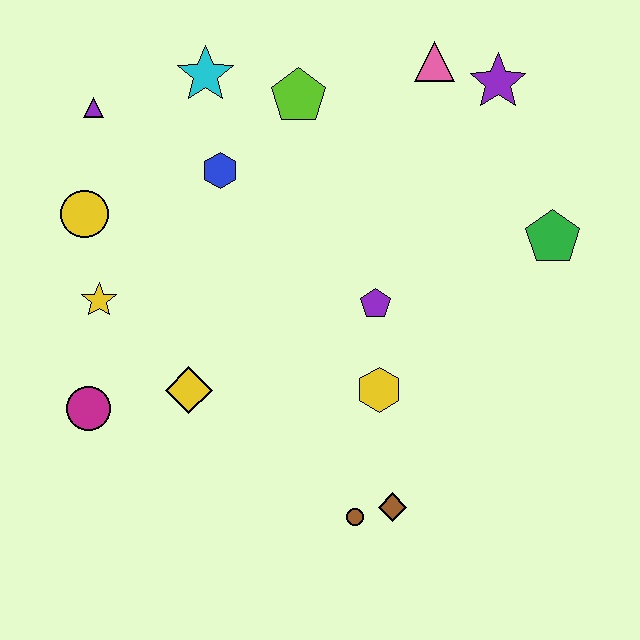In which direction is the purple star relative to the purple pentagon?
The purple star is above the purple pentagon.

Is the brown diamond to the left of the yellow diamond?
No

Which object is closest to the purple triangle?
The yellow circle is closest to the purple triangle.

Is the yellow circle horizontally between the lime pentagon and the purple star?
No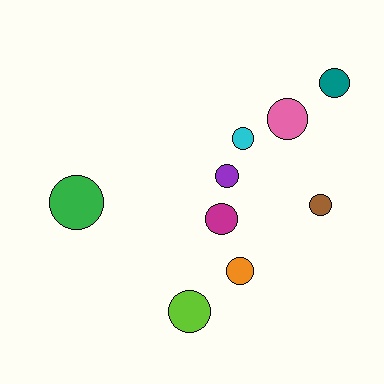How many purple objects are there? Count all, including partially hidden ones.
There is 1 purple object.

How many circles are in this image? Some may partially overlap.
There are 9 circles.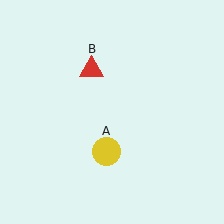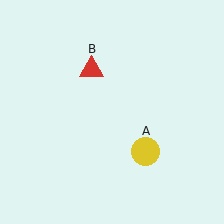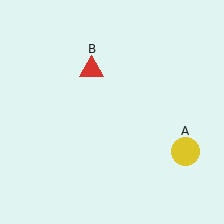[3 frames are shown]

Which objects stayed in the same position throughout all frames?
Red triangle (object B) remained stationary.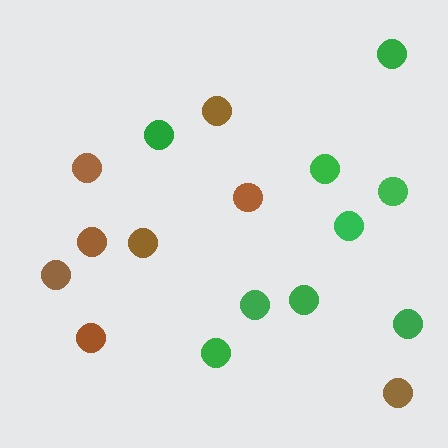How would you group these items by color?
There are 2 groups: one group of green circles (9) and one group of brown circles (8).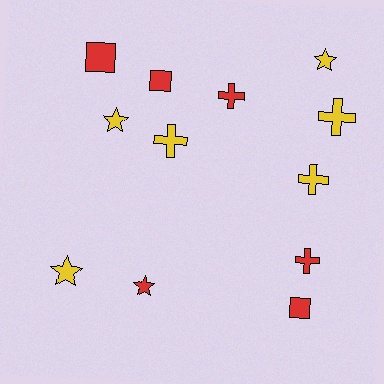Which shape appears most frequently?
Cross, with 5 objects.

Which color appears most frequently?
Red, with 6 objects.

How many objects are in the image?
There are 12 objects.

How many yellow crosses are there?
There are 3 yellow crosses.